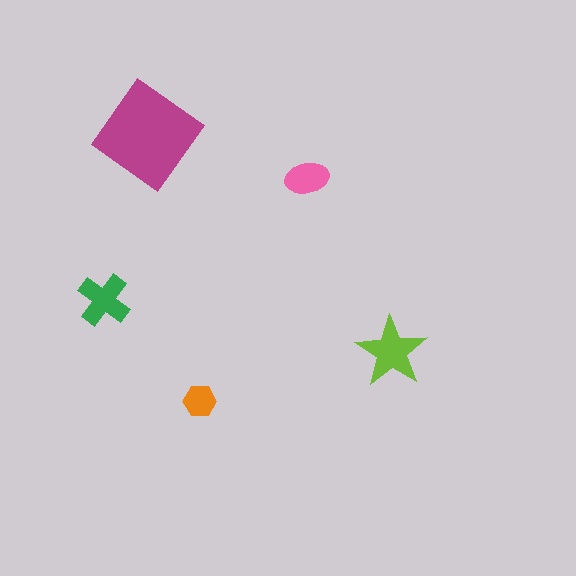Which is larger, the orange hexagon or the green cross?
The green cross.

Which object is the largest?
The magenta diamond.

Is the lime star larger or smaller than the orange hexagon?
Larger.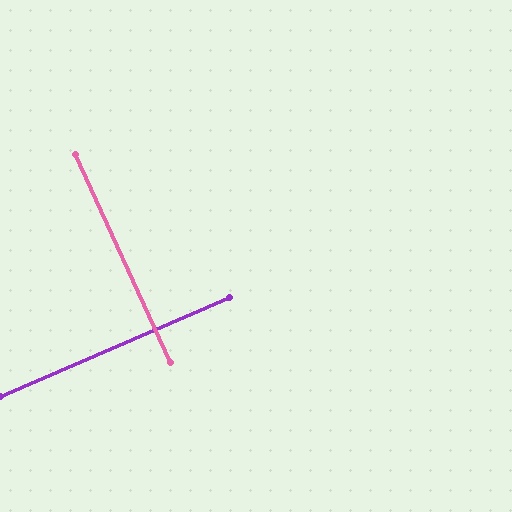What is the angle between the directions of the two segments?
Approximately 89 degrees.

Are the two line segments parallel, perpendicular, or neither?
Perpendicular — they meet at approximately 89°.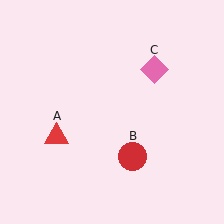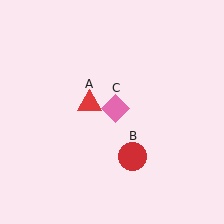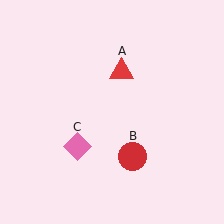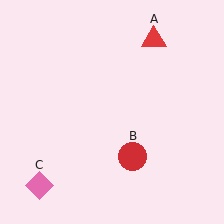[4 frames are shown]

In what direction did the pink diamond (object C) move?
The pink diamond (object C) moved down and to the left.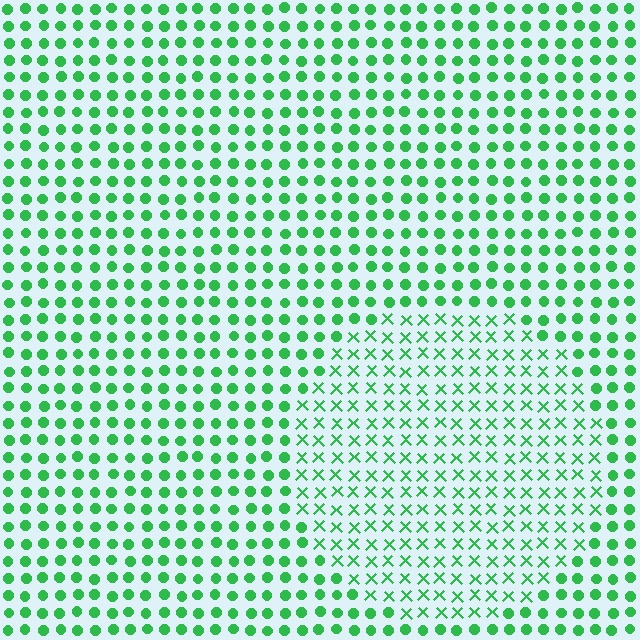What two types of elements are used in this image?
The image uses X marks inside the circle region and circles outside it.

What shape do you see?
I see a circle.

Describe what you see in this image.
The image is filled with small green elements arranged in a uniform grid. A circle-shaped region contains X marks, while the surrounding area contains circles. The boundary is defined purely by the change in element shape.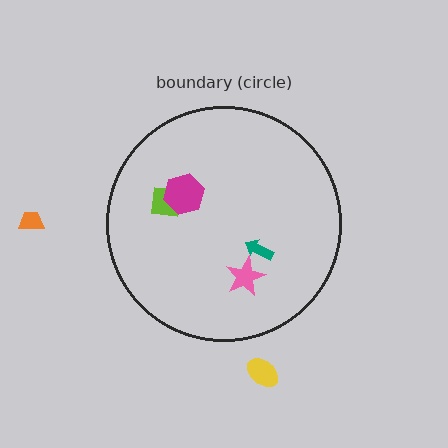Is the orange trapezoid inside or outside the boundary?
Outside.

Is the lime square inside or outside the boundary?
Inside.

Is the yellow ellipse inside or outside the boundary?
Outside.